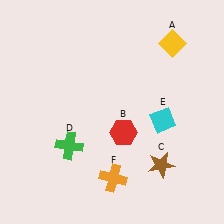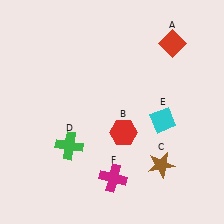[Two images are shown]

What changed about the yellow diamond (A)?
In Image 1, A is yellow. In Image 2, it changed to red.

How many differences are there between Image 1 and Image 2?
There are 2 differences between the two images.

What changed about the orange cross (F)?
In Image 1, F is orange. In Image 2, it changed to magenta.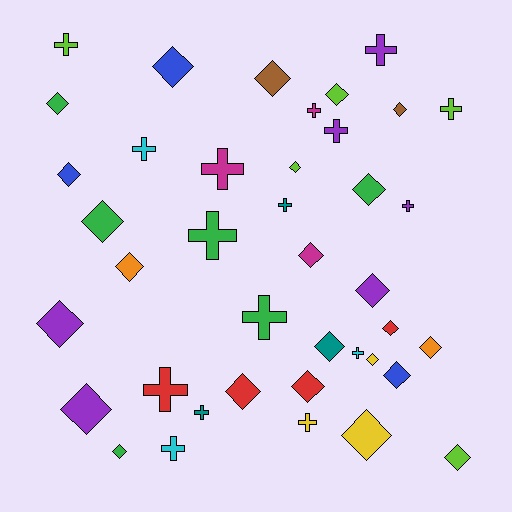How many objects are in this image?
There are 40 objects.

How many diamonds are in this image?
There are 24 diamonds.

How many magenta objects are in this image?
There are 3 magenta objects.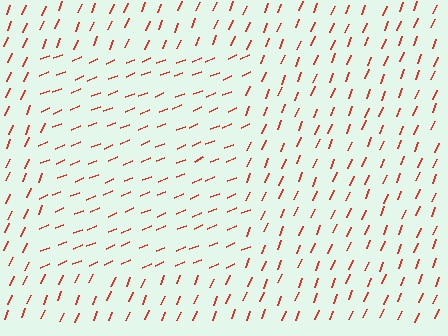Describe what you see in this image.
The image is filled with small red line segments. A rectangle region in the image has lines oriented differently from the surrounding lines, creating a visible texture boundary.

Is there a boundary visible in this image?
Yes, there is a texture boundary formed by a change in line orientation.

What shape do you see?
I see a rectangle.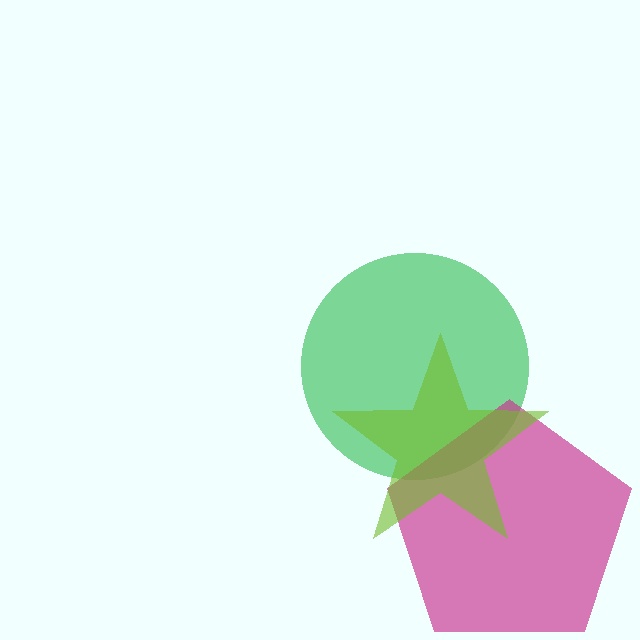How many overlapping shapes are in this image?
There are 3 overlapping shapes in the image.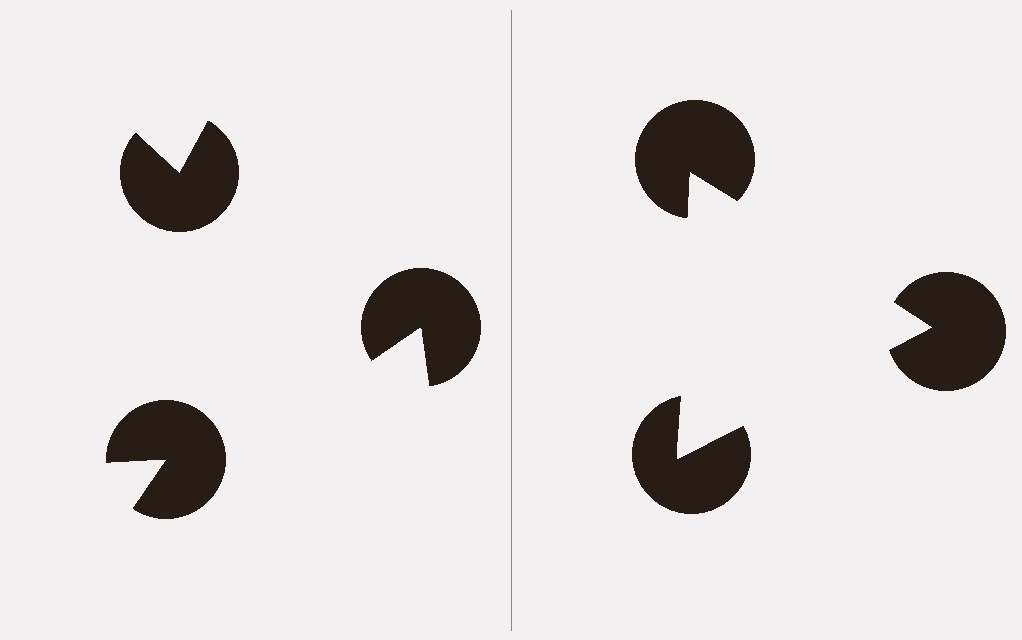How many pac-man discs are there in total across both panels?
6 — 3 on each side.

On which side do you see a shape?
An illusory triangle appears on the right side. On the left side the wedge cuts are rotated, so no coherent shape forms.